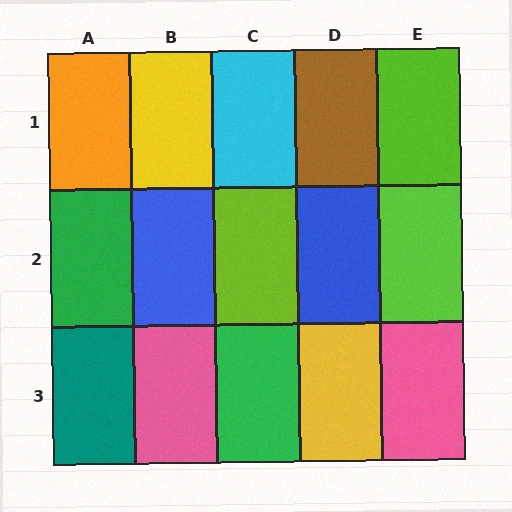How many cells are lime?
3 cells are lime.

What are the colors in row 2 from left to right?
Green, blue, lime, blue, lime.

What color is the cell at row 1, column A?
Orange.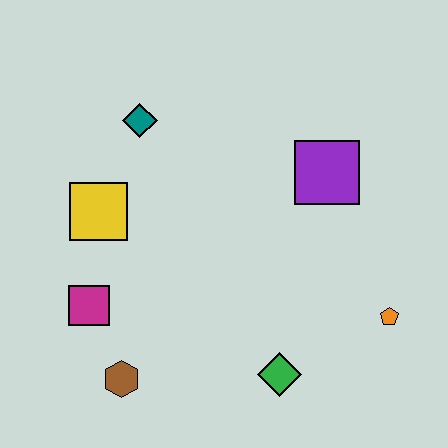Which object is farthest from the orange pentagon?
The teal diamond is farthest from the orange pentagon.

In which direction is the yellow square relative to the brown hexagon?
The yellow square is above the brown hexagon.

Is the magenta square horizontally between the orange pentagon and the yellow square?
No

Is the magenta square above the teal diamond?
No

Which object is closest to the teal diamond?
The yellow square is closest to the teal diamond.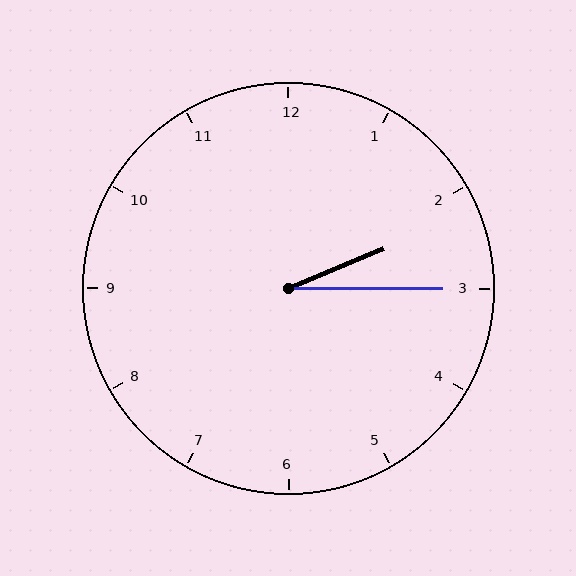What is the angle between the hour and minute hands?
Approximately 22 degrees.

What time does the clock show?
2:15.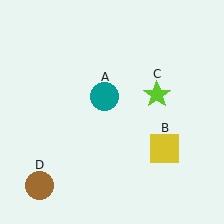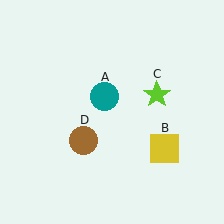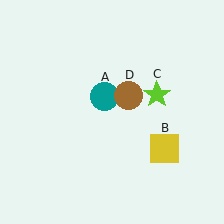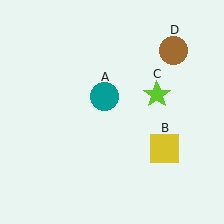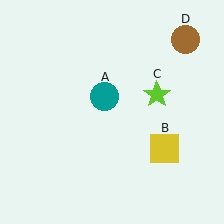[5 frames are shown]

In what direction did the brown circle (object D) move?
The brown circle (object D) moved up and to the right.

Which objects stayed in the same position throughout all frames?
Teal circle (object A) and yellow square (object B) and lime star (object C) remained stationary.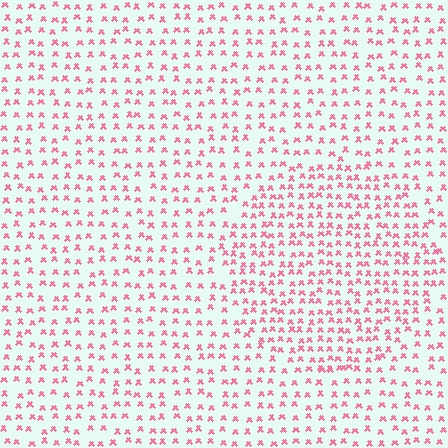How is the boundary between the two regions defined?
The boundary is defined by a change in element density (approximately 1.6x ratio). All elements are the same color, size, and shape.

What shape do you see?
I see a circle.